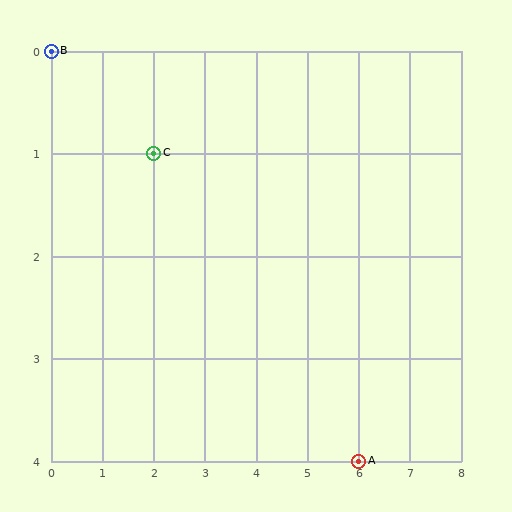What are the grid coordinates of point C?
Point C is at grid coordinates (2, 1).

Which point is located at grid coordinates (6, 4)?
Point A is at (6, 4).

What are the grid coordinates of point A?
Point A is at grid coordinates (6, 4).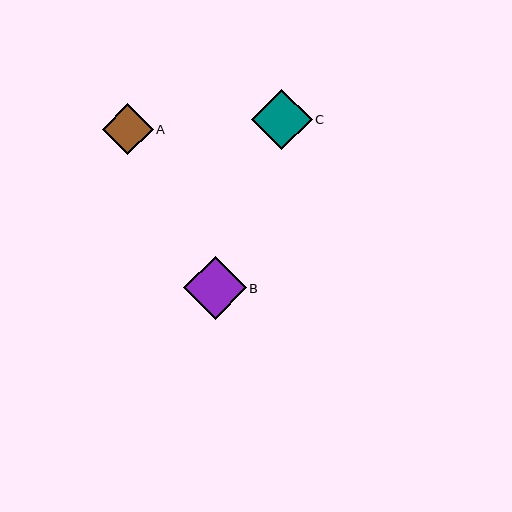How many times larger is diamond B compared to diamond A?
Diamond B is approximately 1.2 times the size of diamond A.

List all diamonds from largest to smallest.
From largest to smallest: B, C, A.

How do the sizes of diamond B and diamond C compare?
Diamond B and diamond C are approximately the same size.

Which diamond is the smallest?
Diamond A is the smallest with a size of approximately 51 pixels.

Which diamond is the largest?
Diamond B is the largest with a size of approximately 62 pixels.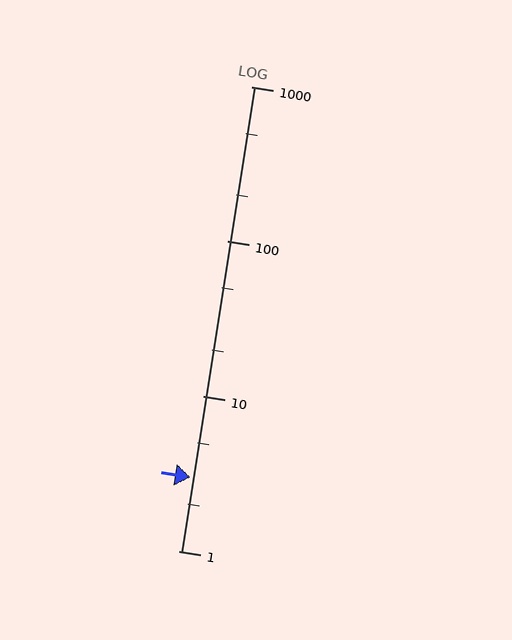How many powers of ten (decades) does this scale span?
The scale spans 3 decades, from 1 to 1000.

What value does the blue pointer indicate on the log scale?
The pointer indicates approximately 3.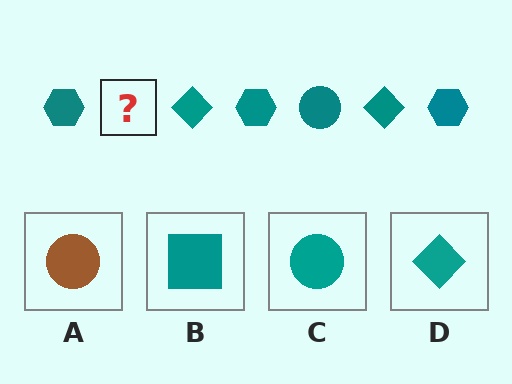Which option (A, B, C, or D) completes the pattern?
C.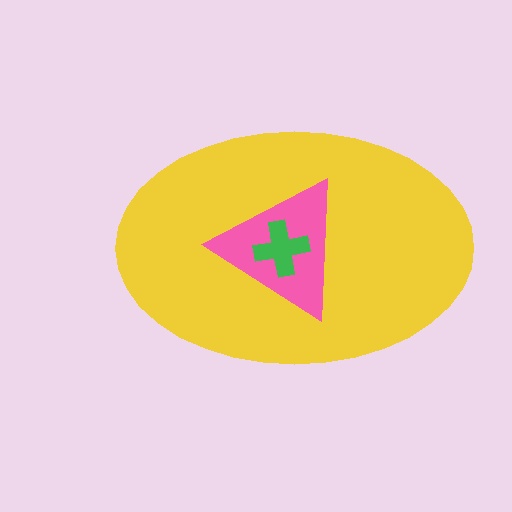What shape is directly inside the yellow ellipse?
The pink triangle.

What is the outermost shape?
The yellow ellipse.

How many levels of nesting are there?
3.